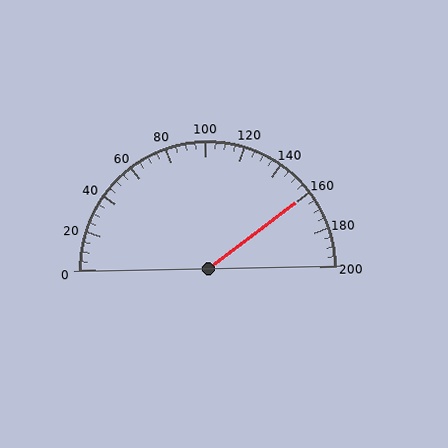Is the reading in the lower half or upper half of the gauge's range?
The reading is in the upper half of the range (0 to 200).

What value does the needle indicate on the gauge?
The needle indicates approximately 160.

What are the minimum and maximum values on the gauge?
The gauge ranges from 0 to 200.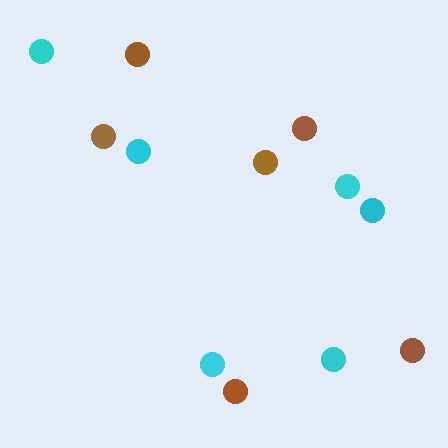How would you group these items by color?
There are 2 groups: one group of cyan circles (6) and one group of brown circles (6).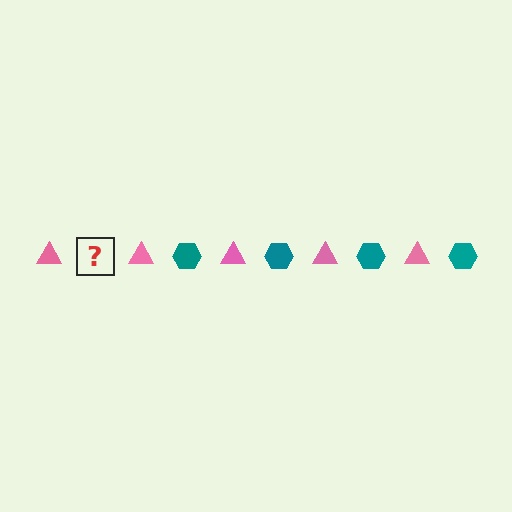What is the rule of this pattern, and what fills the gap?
The rule is that the pattern alternates between pink triangle and teal hexagon. The gap should be filled with a teal hexagon.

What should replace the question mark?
The question mark should be replaced with a teal hexagon.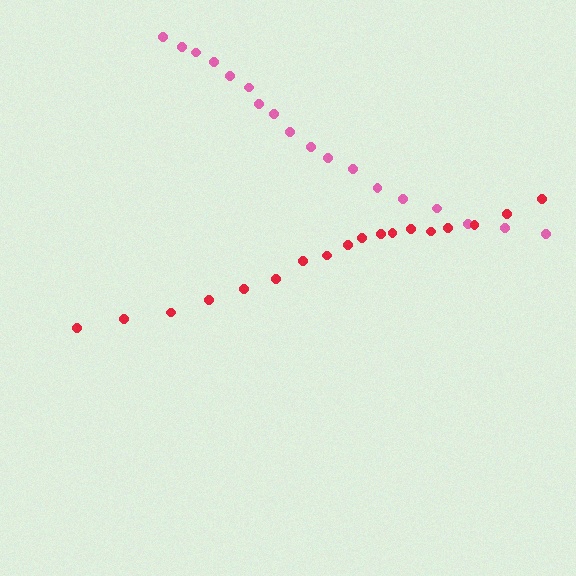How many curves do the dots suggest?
There are 2 distinct paths.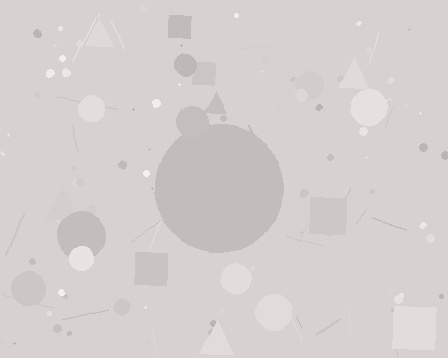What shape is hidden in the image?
A circle is hidden in the image.